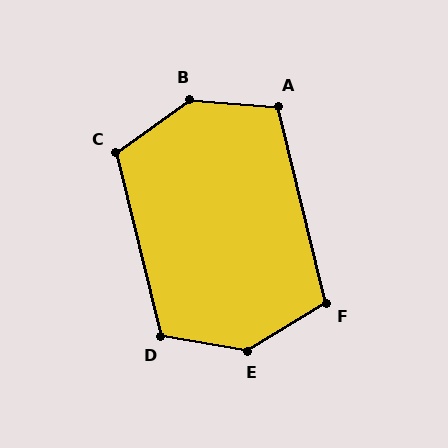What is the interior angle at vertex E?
Approximately 139 degrees (obtuse).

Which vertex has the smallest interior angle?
F, at approximately 108 degrees.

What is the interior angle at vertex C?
Approximately 112 degrees (obtuse).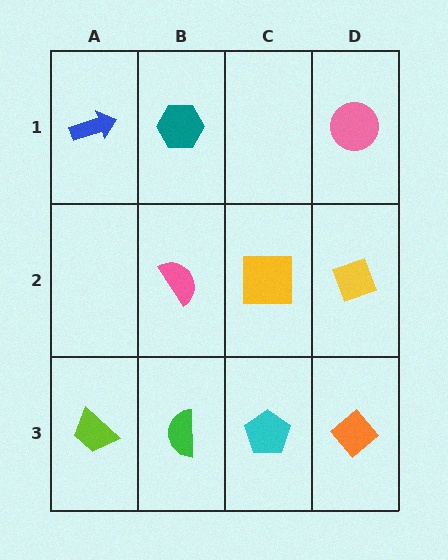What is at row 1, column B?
A teal hexagon.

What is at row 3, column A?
A lime trapezoid.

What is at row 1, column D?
A pink circle.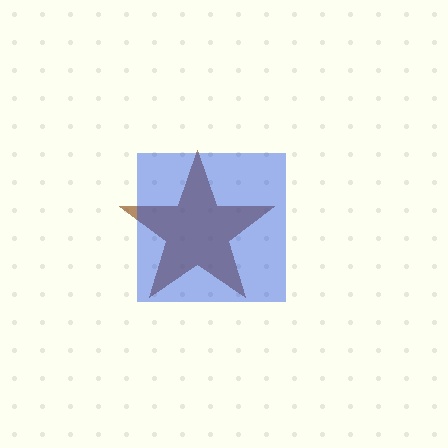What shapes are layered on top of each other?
The layered shapes are: a brown star, a blue square.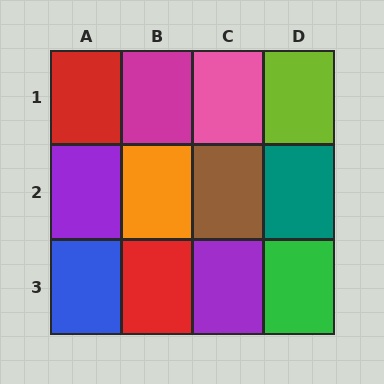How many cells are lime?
1 cell is lime.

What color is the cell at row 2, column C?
Brown.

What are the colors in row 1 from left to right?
Red, magenta, pink, lime.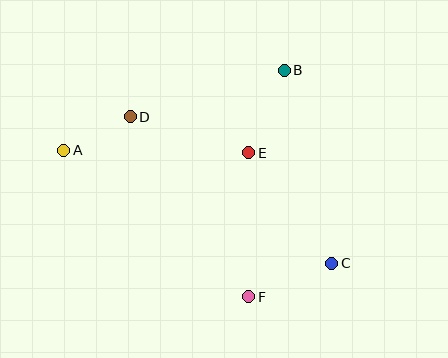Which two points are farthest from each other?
Points A and C are farthest from each other.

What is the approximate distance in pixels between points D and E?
The distance between D and E is approximately 124 pixels.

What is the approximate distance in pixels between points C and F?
The distance between C and F is approximately 89 pixels.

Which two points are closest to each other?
Points A and D are closest to each other.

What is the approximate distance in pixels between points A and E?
The distance between A and E is approximately 185 pixels.